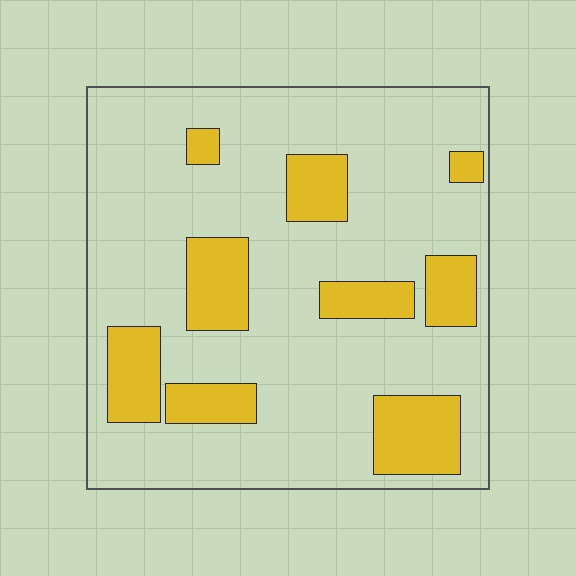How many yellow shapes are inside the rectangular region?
9.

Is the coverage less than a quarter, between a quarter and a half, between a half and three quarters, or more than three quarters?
Less than a quarter.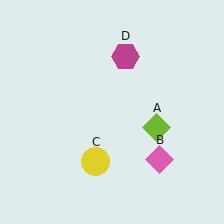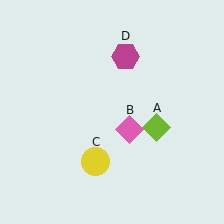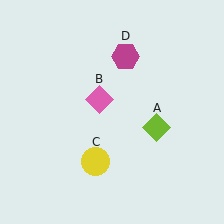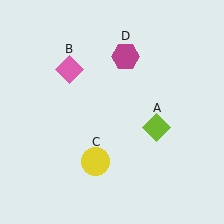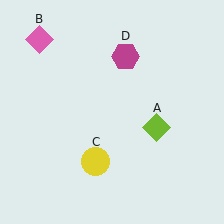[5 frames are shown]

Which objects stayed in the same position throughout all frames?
Lime diamond (object A) and yellow circle (object C) and magenta hexagon (object D) remained stationary.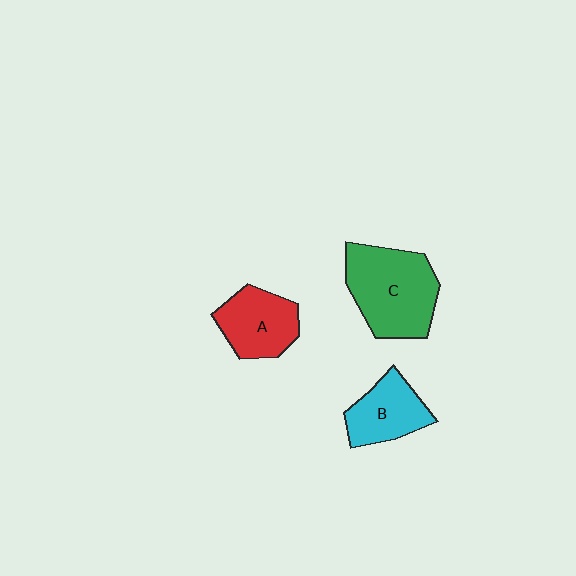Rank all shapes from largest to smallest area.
From largest to smallest: C (green), A (red), B (cyan).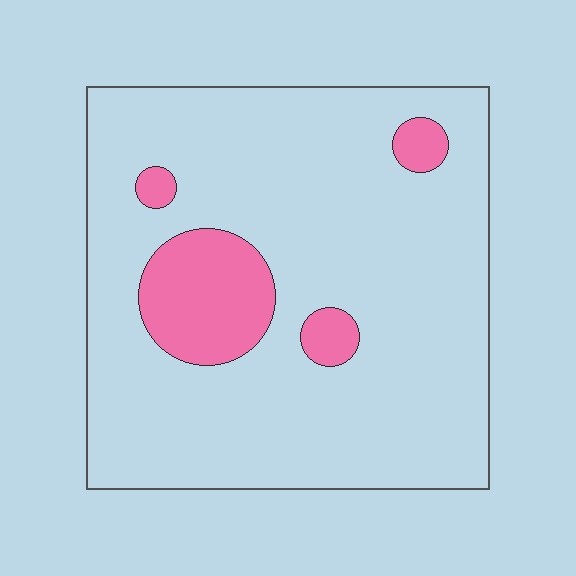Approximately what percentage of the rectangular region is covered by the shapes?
Approximately 15%.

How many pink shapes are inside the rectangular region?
4.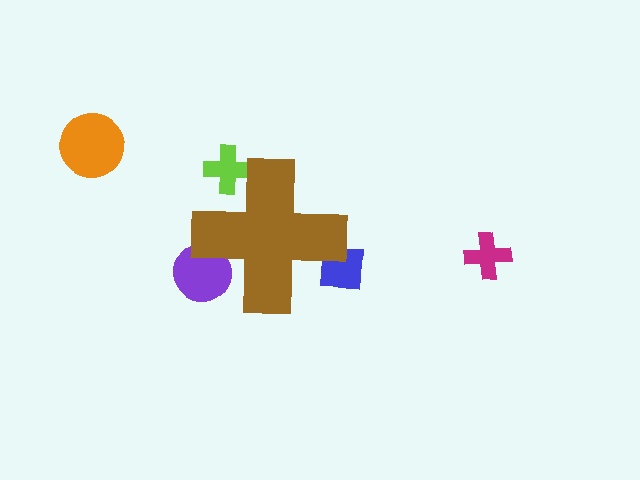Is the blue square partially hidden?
Yes, the blue square is partially hidden behind the brown cross.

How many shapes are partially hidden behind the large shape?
3 shapes are partially hidden.